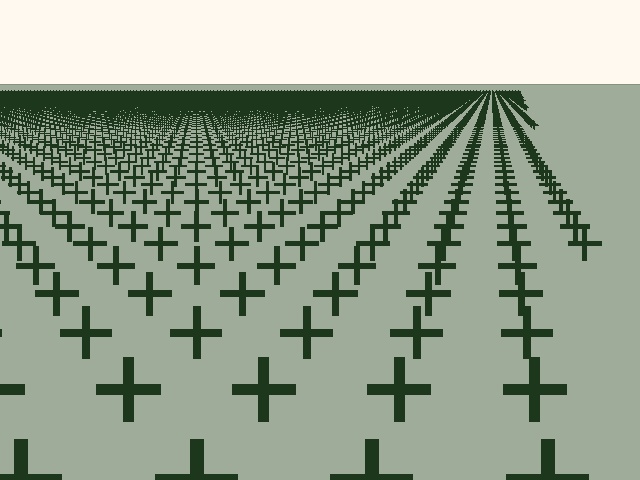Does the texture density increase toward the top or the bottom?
Density increases toward the top.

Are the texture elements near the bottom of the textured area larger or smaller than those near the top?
Larger. Near the bottom, elements are closer to the viewer and appear at a bigger on-screen size.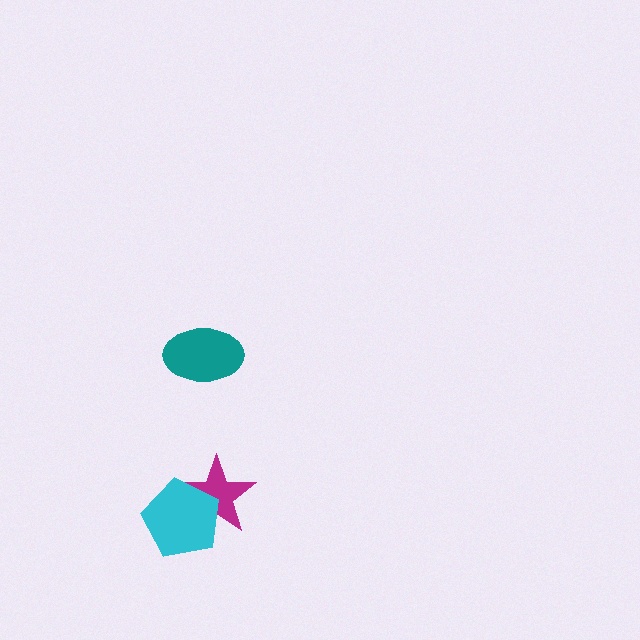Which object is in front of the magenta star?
The cyan pentagon is in front of the magenta star.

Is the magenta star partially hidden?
Yes, it is partially covered by another shape.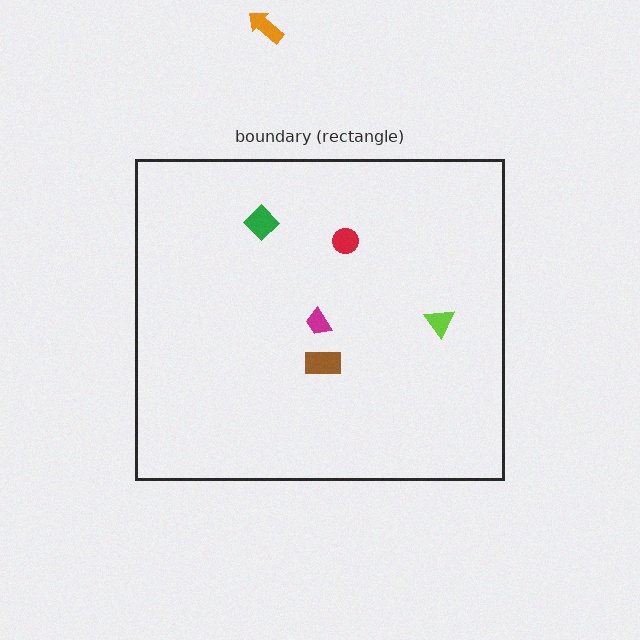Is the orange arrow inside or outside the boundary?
Outside.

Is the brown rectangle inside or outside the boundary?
Inside.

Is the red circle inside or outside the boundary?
Inside.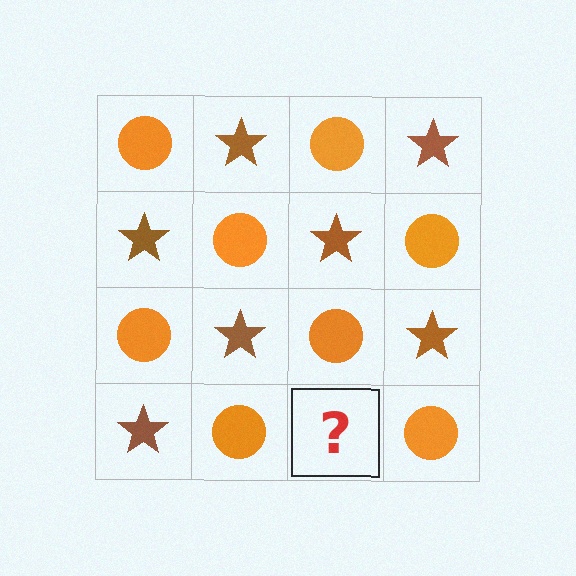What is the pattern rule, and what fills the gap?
The rule is that it alternates orange circle and brown star in a checkerboard pattern. The gap should be filled with a brown star.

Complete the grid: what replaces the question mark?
The question mark should be replaced with a brown star.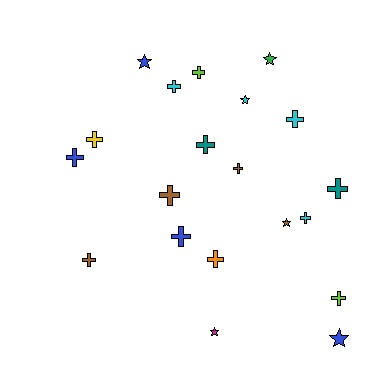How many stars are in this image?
There are 6 stars.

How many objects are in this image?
There are 20 objects.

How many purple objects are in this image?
There are no purple objects.